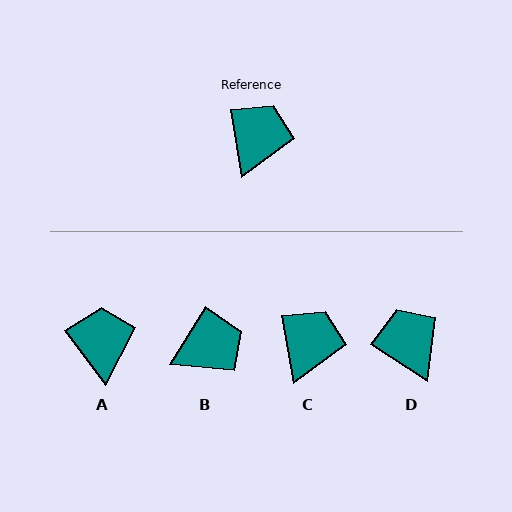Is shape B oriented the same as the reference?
No, it is off by about 41 degrees.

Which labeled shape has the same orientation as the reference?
C.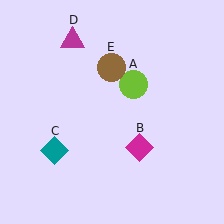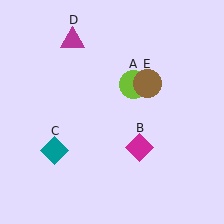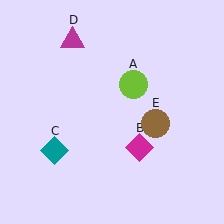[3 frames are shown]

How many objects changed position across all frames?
1 object changed position: brown circle (object E).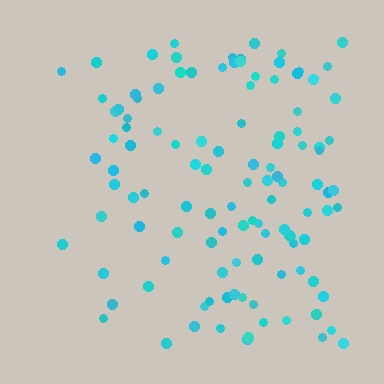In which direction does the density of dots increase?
From left to right, with the right side densest.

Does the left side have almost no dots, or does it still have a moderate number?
Still a moderate number, just noticeably fewer than the right.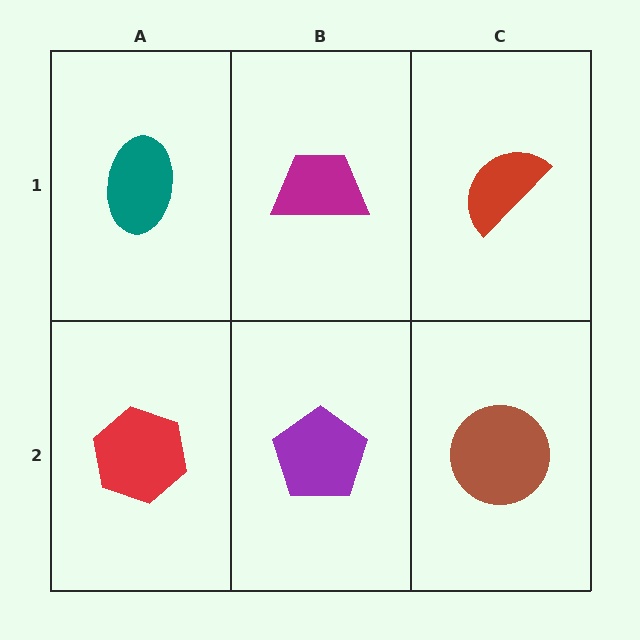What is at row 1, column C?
A red semicircle.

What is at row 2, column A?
A red hexagon.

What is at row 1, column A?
A teal ellipse.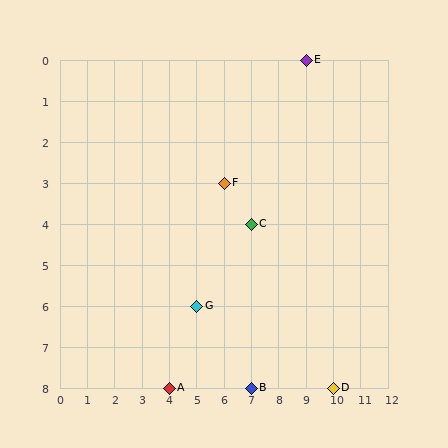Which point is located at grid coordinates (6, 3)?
Point F is at (6, 3).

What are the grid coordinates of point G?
Point G is at grid coordinates (5, 6).